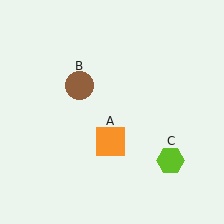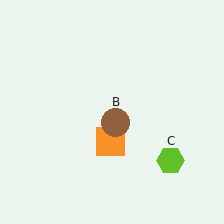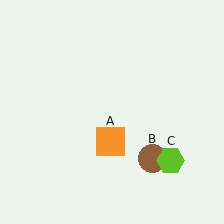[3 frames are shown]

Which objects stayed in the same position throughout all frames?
Orange square (object A) and lime hexagon (object C) remained stationary.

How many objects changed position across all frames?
1 object changed position: brown circle (object B).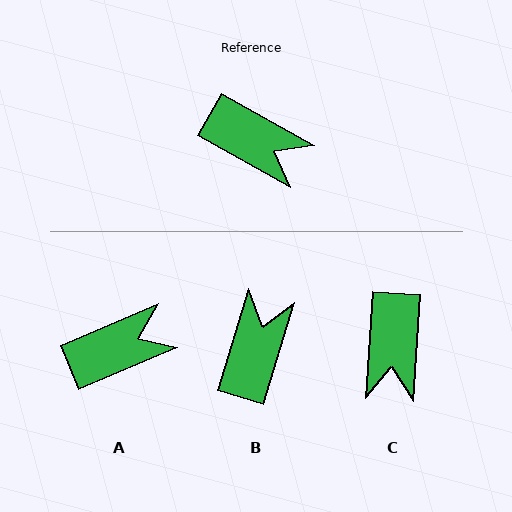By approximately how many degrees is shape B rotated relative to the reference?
Approximately 103 degrees counter-clockwise.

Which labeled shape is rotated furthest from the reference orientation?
B, about 103 degrees away.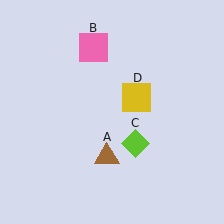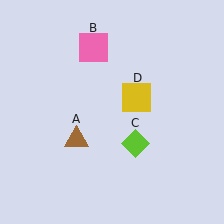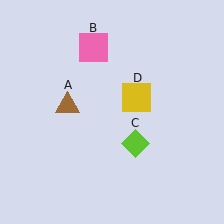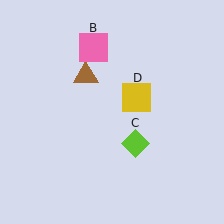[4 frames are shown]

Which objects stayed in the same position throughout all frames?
Pink square (object B) and lime diamond (object C) and yellow square (object D) remained stationary.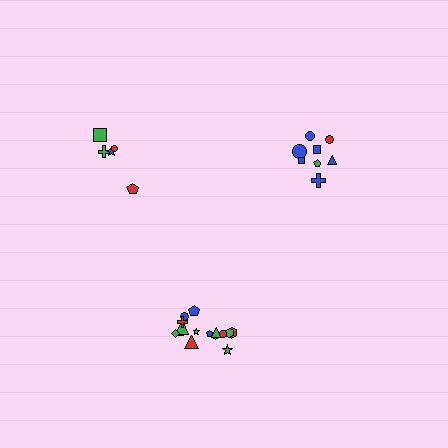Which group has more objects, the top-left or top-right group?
The top-right group.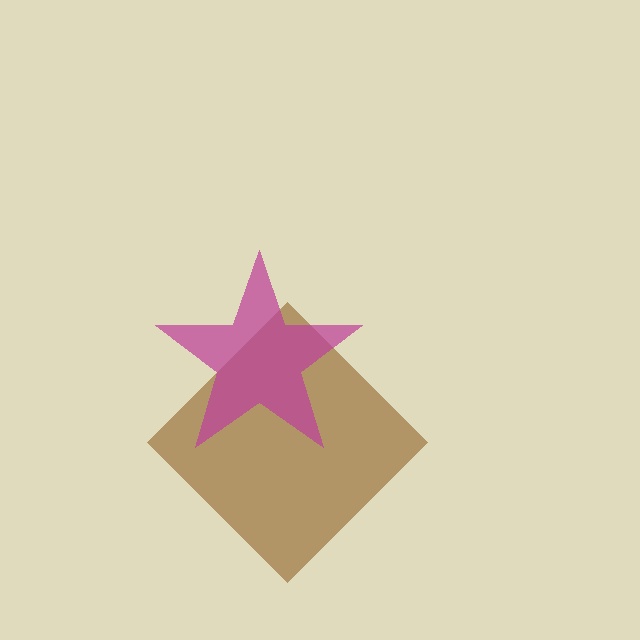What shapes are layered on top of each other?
The layered shapes are: a brown diamond, a magenta star.